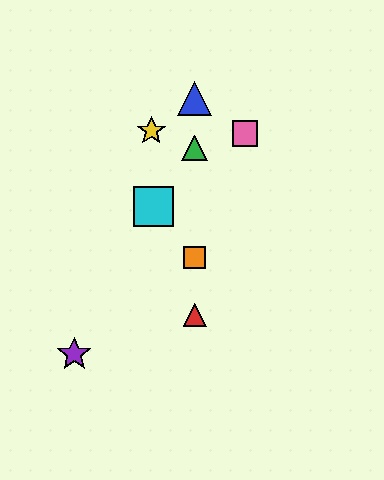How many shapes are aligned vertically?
4 shapes (the red triangle, the blue triangle, the green triangle, the orange square) are aligned vertically.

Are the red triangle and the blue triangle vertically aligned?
Yes, both are at x≈195.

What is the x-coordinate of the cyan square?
The cyan square is at x≈154.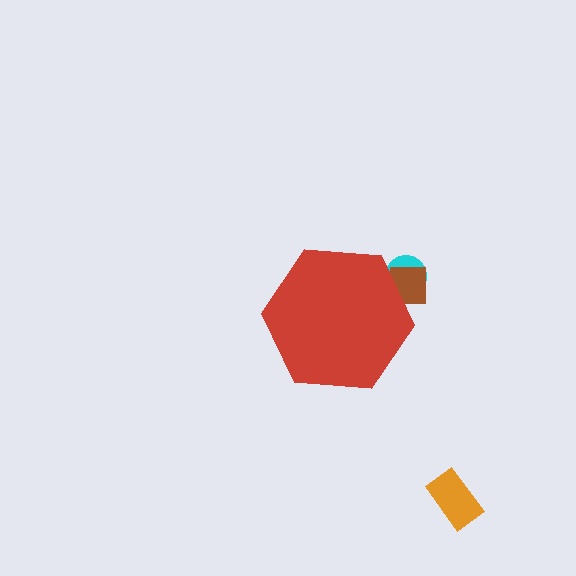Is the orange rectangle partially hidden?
No, the orange rectangle is fully visible.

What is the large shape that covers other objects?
A red hexagon.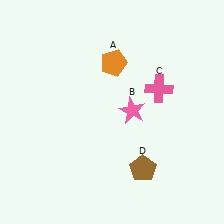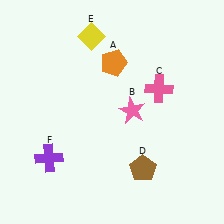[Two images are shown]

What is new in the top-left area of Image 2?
A yellow diamond (E) was added in the top-left area of Image 2.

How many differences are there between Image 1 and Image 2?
There are 2 differences between the two images.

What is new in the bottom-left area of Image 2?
A purple cross (F) was added in the bottom-left area of Image 2.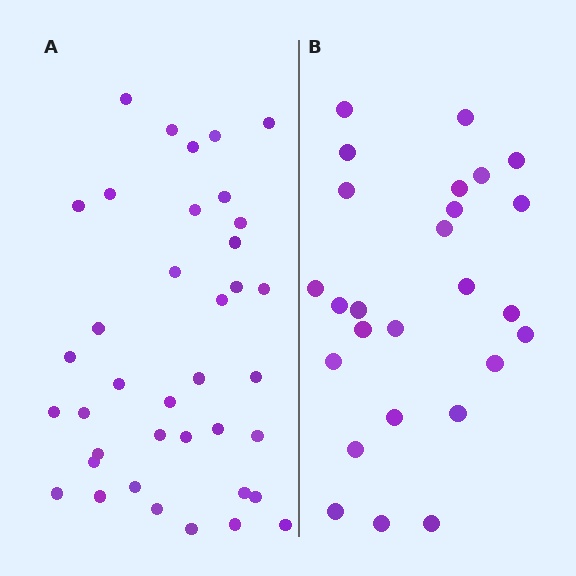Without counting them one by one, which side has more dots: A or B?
Region A (the left region) has more dots.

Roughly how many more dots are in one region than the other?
Region A has roughly 12 or so more dots than region B.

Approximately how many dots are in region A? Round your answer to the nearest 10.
About 40 dots. (The exact count is 38, which rounds to 40.)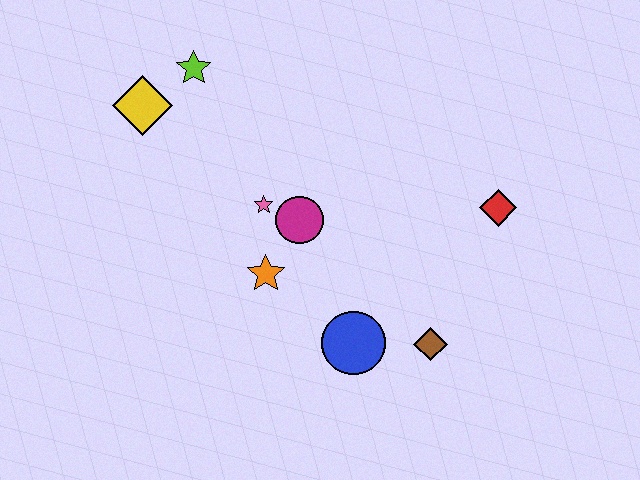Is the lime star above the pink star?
Yes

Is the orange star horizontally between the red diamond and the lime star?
Yes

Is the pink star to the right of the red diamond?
No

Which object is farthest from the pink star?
The red diamond is farthest from the pink star.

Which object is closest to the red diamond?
The brown diamond is closest to the red diamond.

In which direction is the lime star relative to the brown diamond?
The lime star is above the brown diamond.